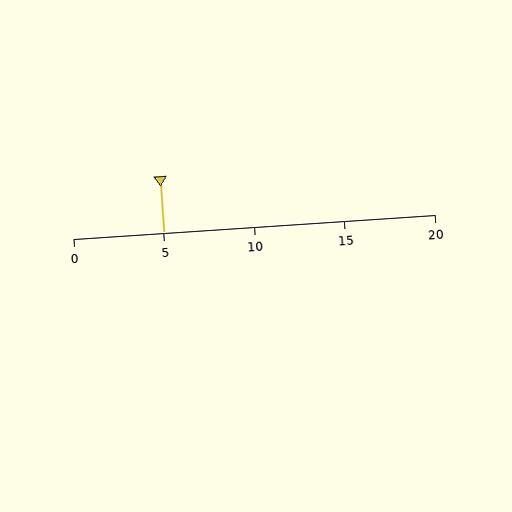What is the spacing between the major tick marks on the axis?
The major ticks are spaced 5 apart.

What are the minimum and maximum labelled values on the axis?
The axis runs from 0 to 20.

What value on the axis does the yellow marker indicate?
The marker indicates approximately 5.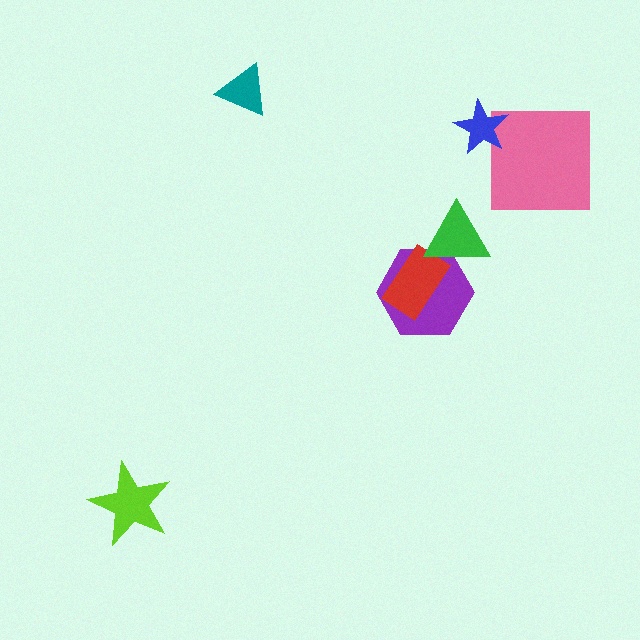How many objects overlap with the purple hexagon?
2 objects overlap with the purple hexagon.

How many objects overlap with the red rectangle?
2 objects overlap with the red rectangle.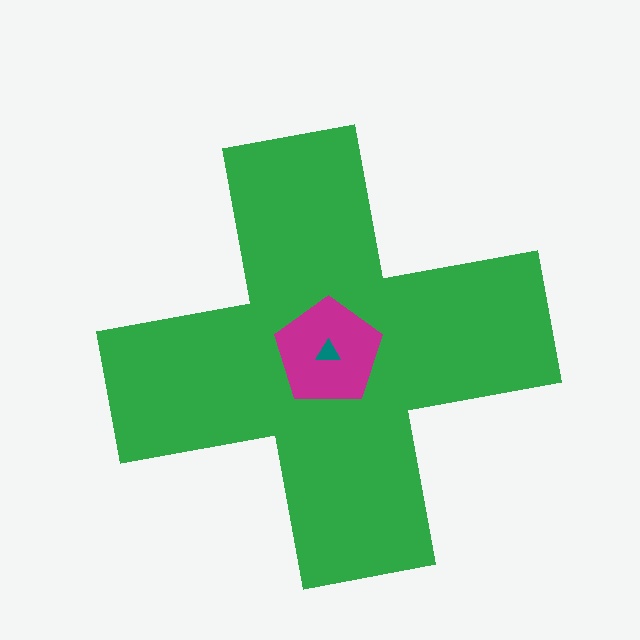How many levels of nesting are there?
3.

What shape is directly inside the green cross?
The magenta pentagon.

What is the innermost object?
The teal triangle.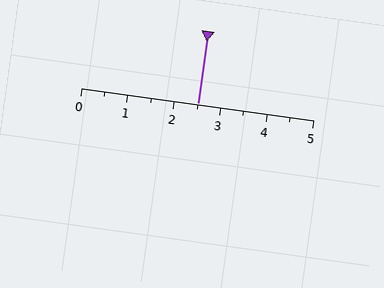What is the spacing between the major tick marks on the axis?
The major ticks are spaced 1 apart.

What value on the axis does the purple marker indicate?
The marker indicates approximately 2.5.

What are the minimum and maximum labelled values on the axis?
The axis runs from 0 to 5.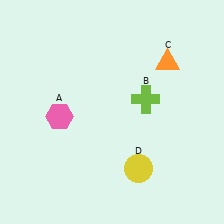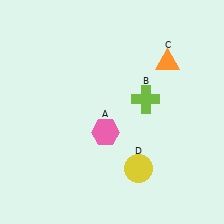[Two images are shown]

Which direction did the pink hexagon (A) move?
The pink hexagon (A) moved right.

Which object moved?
The pink hexagon (A) moved right.